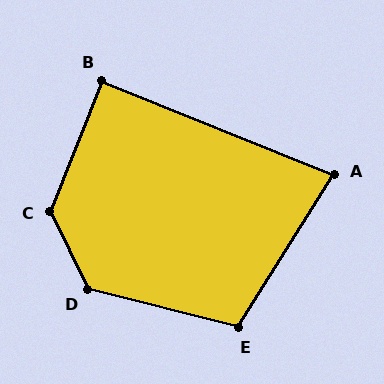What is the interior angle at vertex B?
Approximately 90 degrees (approximately right).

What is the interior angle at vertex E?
Approximately 108 degrees (obtuse).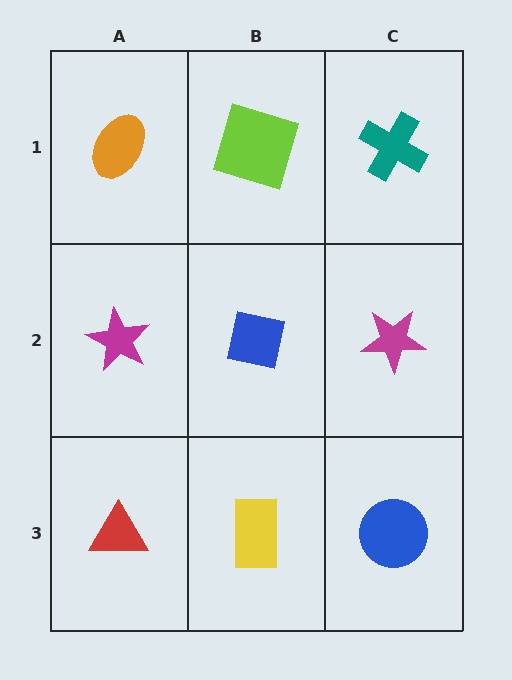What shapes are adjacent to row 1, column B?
A blue square (row 2, column B), an orange ellipse (row 1, column A), a teal cross (row 1, column C).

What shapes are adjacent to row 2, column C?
A teal cross (row 1, column C), a blue circle (row 3, column C), a blue square (row 2, column B).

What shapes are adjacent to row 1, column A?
A magenta star (row 2, column A), a lime square (row 1, column B).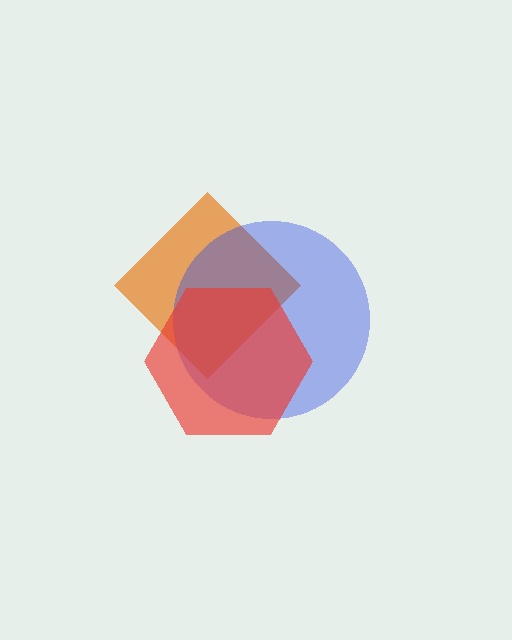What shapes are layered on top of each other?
The layered shapes are: an orange diamond, a blue circle, a red hexagon.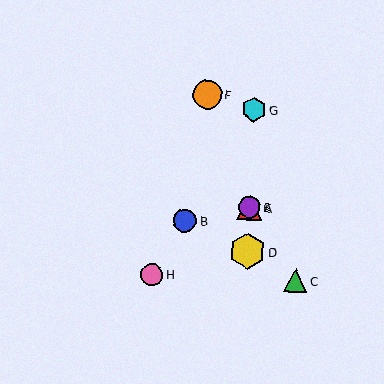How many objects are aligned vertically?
4 objects (A, D, E, G) are aligned vertically.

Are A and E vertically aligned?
Yes, both are at x≈249.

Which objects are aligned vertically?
Objects A, D, E, G are aligned vertically.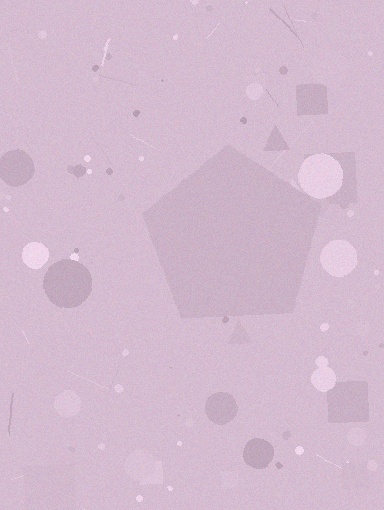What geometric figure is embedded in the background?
A pentagon is embedded in the background.